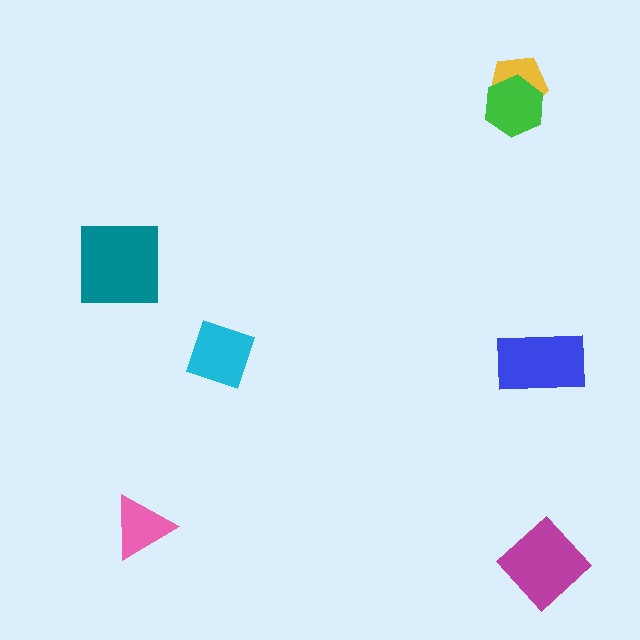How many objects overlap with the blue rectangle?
0 objects overlap with the blue rectangle.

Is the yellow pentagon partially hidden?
Yes, it is partially covered by another shape.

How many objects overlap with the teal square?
0 objects overlap with the teal square.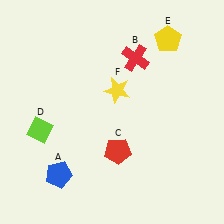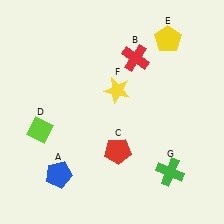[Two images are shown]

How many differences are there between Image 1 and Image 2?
There is 1 difference between the two images.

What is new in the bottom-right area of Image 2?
A green cross (G) was added in the bottom-right area of Image 2.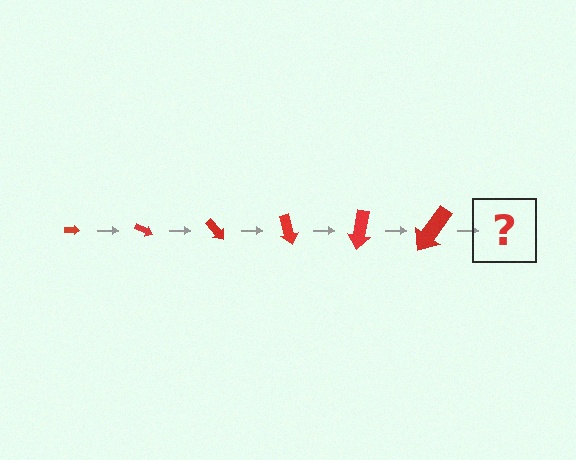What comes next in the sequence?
The next element should be an arrow, larger than the previous one and rotated 150 degrees from the start.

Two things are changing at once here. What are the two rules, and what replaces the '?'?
The two rules are that the arrow grows larger each step and it rotates 25 degrees each step. The '?' should be an arrow, larger than the previous one and rotated 150 degrees from the start.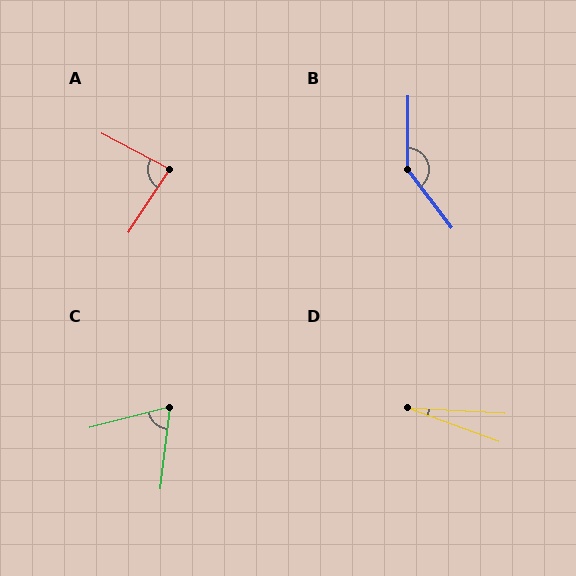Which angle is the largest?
B, at approximately 142 degrees.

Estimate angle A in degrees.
Approximately 84 degrees.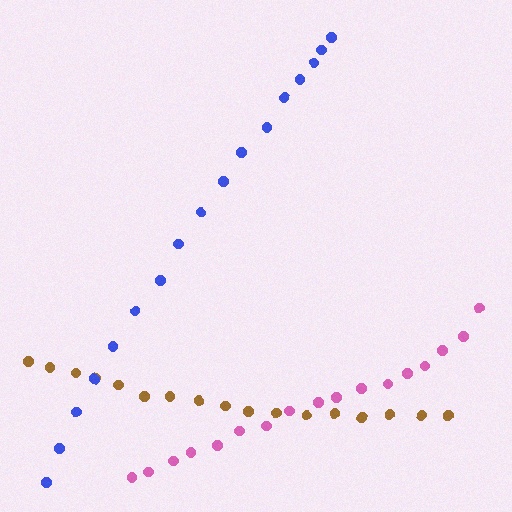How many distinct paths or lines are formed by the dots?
There are 3 distinct paths.